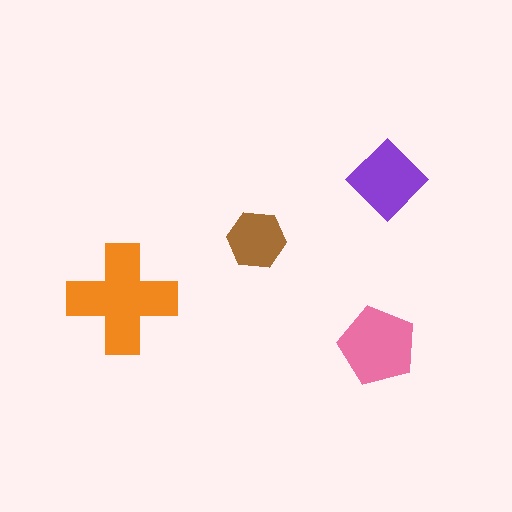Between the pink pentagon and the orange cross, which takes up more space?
The orange cross.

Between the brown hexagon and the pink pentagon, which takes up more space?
The pink pentagon.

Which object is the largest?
The orange cross.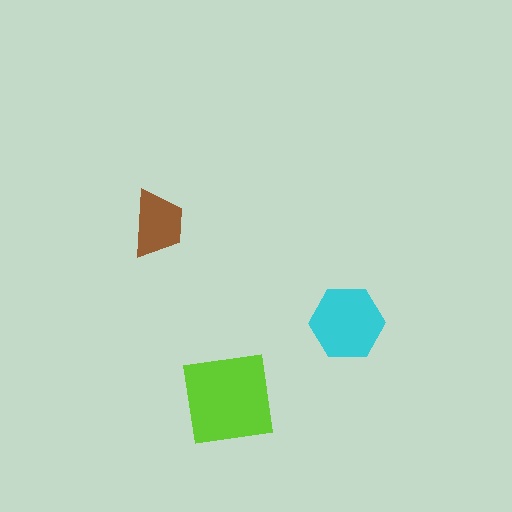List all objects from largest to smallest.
The lime square, the cyan hexagon, the brown trapezoid.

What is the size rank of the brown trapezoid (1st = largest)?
3rd.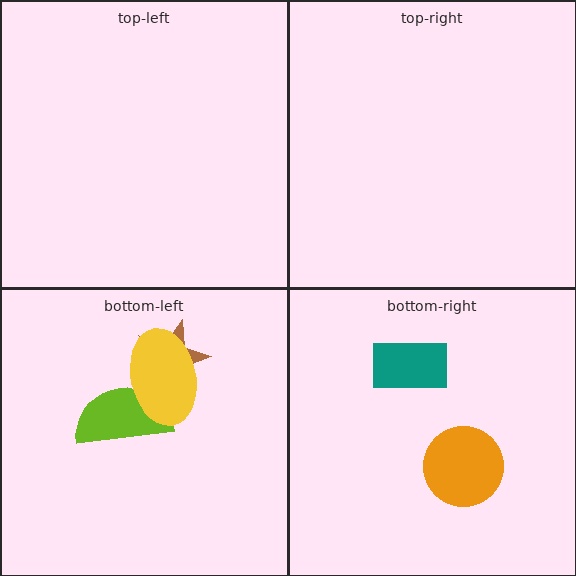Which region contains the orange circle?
The bottom-right region.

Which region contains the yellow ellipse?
The bottom-left region.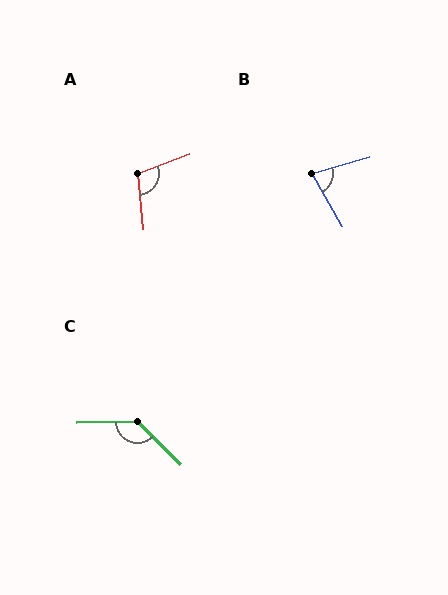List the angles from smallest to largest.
B (76°), A (106°), C (134°).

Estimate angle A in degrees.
Approximately 106 degrees.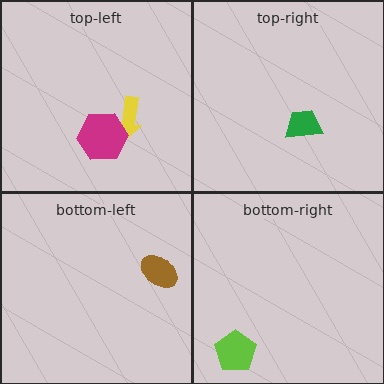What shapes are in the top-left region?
The yellow arrow, the magenta hexagon.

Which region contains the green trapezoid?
The top-right region.